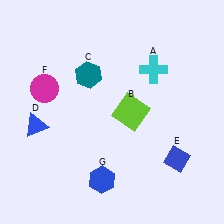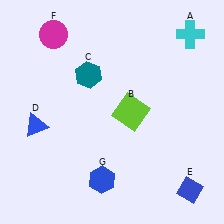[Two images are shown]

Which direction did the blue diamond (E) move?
The blue diamond (E) moved down.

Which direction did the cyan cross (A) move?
The cyan cross (A) moved right.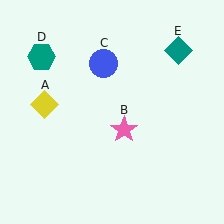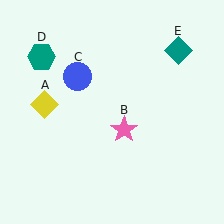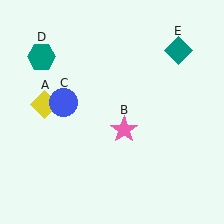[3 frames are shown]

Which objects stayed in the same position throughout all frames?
Yellow diamond (object A) and pink star (object B) and teal hexagon (object D) and teal diamond (object E) remained stationary.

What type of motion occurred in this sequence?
The blue circle (object C) rotated counterclockwise around the center of the scene.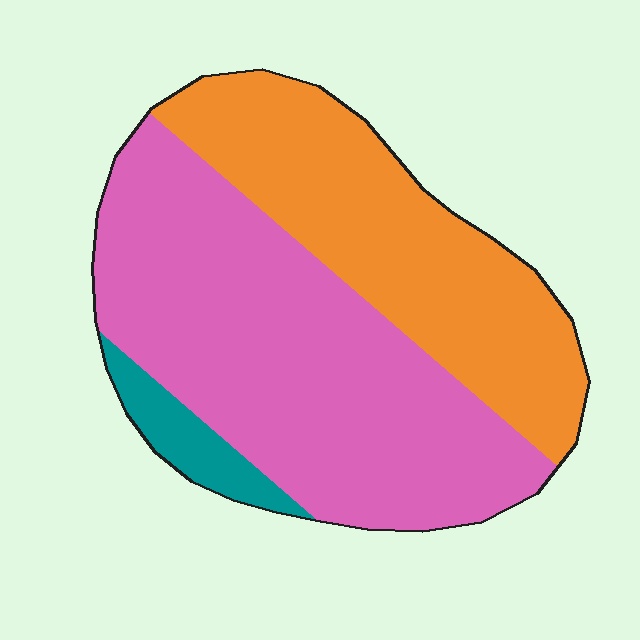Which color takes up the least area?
Teal, at roughly 5%.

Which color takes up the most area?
Pink, at roughly 55%.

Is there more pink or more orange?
Pink.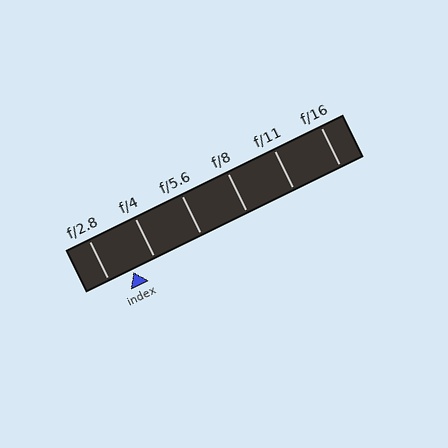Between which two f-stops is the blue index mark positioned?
The index mark is between f/2.8 and f/4.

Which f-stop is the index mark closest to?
The index mark is closest to f/4.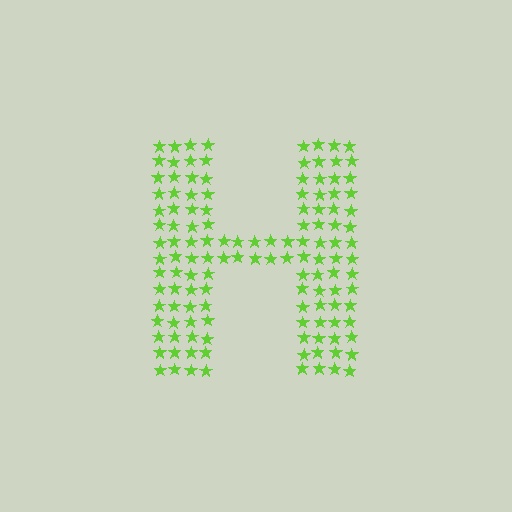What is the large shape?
The large shape is the letter H.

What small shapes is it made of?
It is made of small stars.